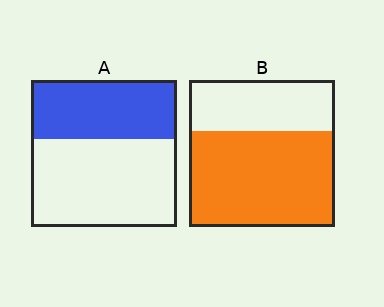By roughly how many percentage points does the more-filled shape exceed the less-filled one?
By roughly 25 percentage points (B over A).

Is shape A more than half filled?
No.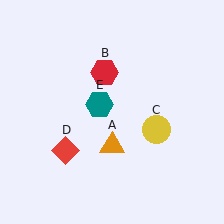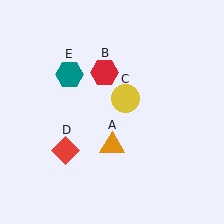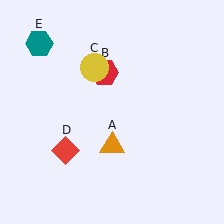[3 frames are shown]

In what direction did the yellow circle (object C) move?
The yellow circle (object C) moved up and to the left.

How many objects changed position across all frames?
2 objects changed position: yellow circle (object C), teal hexagon (object E).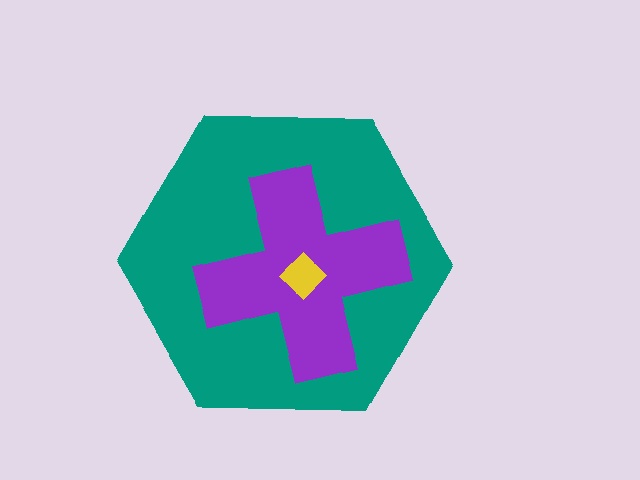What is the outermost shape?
The teal hexagon.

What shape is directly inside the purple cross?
The yellow diamond.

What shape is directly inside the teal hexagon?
The purple cross.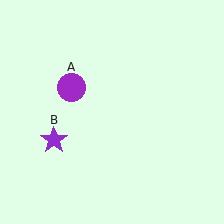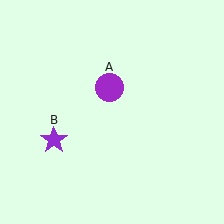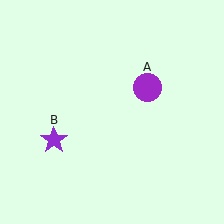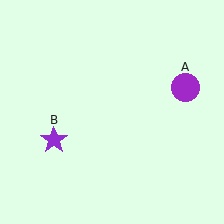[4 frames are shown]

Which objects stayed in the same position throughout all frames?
Purple star (object B) remained stationary.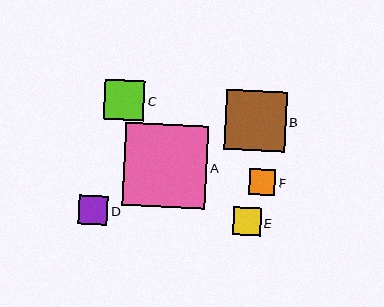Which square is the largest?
Square A is the largest with a size of approximately 83 pixels.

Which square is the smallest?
Square F is the smallest with a size of approximately 26 pixels.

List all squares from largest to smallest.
From largest to smallest: A, B, C, D, E, F.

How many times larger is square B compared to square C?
Square B is approximately 1.5 times the size of square C.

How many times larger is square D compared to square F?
Square D is approximately 1.1 times the size of square F.